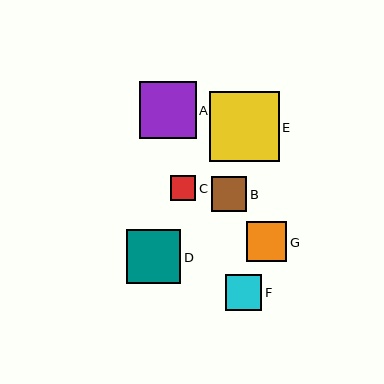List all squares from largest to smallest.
From largest to smallest: E, A, D, G, F, B, C.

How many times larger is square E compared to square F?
Square E is approximately 1.9 times the size of square F.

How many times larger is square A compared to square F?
Square A is approximately 1.6 times the size of square F.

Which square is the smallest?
Square C is the smallest with a size of approximately 25 pixels.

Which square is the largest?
Square E is the largest with a size of approximately 70 pixels.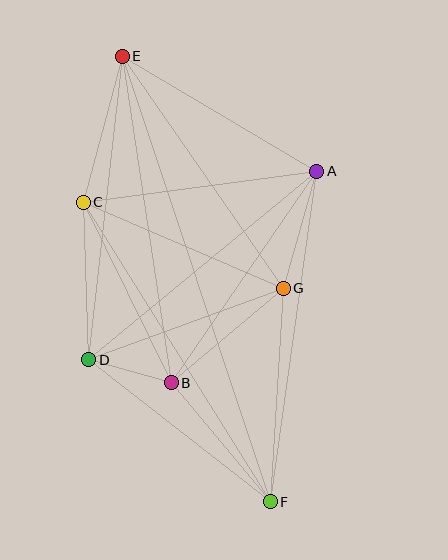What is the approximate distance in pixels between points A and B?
The distance between A and B is approximately 257 pixels.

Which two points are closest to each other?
Points B and D are closest to each other.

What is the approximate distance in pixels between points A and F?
The distance between A and F is approximately 334 pixels.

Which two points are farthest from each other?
Points E and F are farthest from each other.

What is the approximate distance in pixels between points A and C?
The distance between A and C is approximately 236 pixels.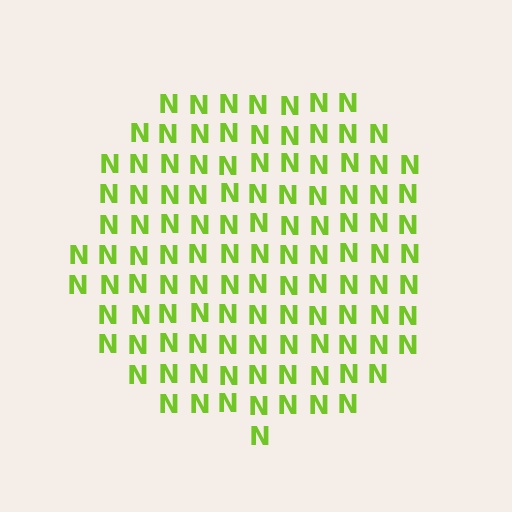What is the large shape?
The large shape is a circle.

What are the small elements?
The small elements are letter N's.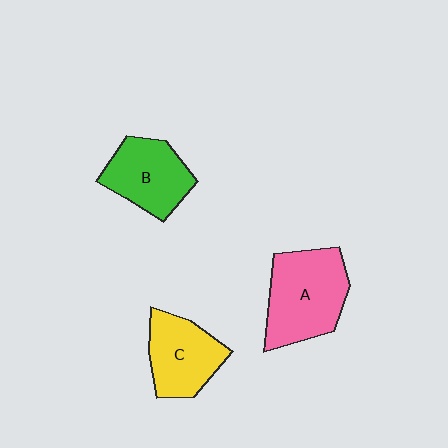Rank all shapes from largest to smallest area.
From largest to smallest: A (pink), B (green), C (yellow).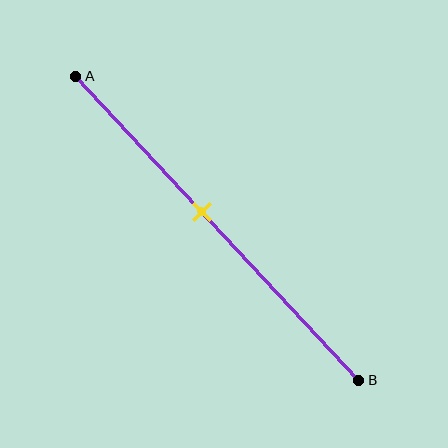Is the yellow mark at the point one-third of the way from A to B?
No, the mark is at about 45% from A, not at the 33% one-third point.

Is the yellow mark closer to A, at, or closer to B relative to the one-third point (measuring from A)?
The yellow mark is closer to point B than the one-third point of segment AB.